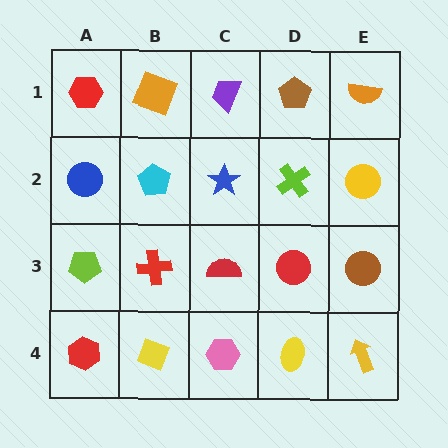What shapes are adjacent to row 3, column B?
A cyan pentagon (row 2, column B), a yellow diamond (row 4, column B), a lime pentagon (row 3, column A), a red semicircle (row 3, column C).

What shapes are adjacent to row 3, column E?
A yellow circle (row 2, column E), a yellow arrow (row 4, column E), a red circle (row 3, column D).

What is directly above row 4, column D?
A red circle.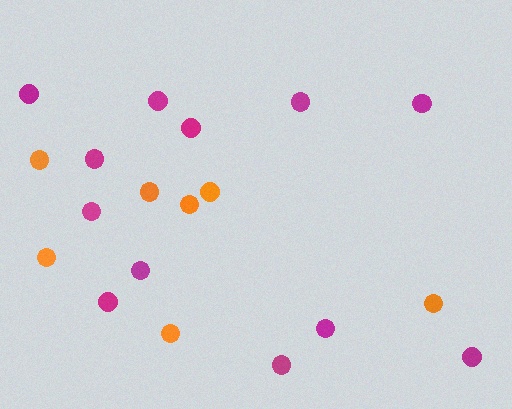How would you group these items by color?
There are 2 groups: one group of magenta circles (12) and one group of orange circles (7).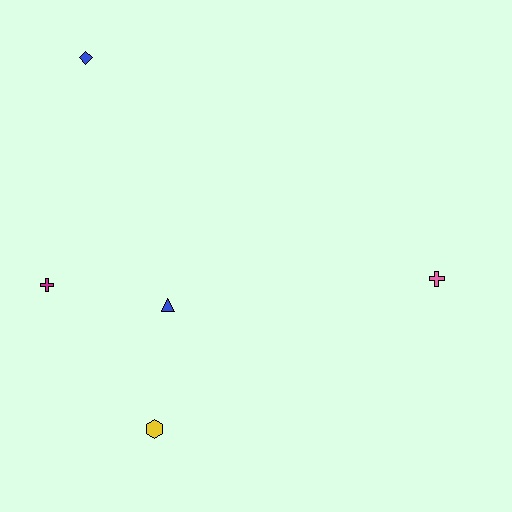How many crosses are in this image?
There are 2 crosses.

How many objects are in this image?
There are 5 objects.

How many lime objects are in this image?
There are no lime objects.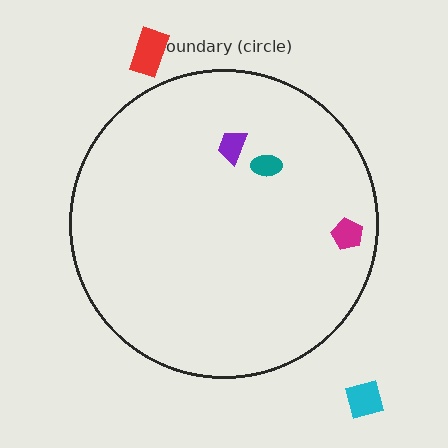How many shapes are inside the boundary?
3 inside, 2 outside.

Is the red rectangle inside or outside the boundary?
Outside.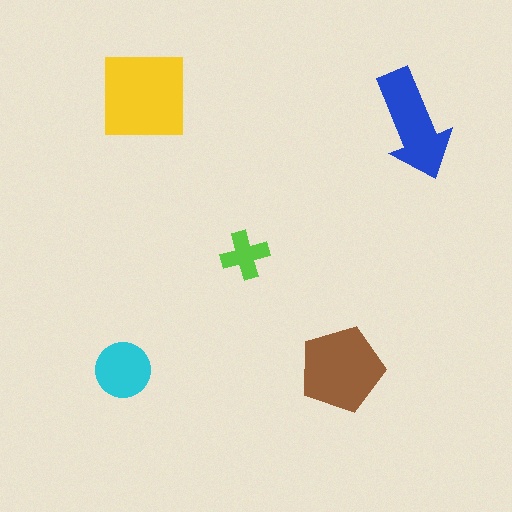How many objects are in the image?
There are 5 objects in the image.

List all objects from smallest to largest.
The lime cross, the cyan circle, the blue arrow, the brown pentagon, the yellow square.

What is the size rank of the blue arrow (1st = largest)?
3rd.